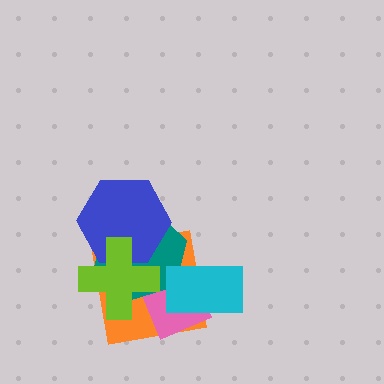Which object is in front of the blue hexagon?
The lime cross is in front of the blue hexagon.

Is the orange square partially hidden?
Yes, it is partially covered by another shape.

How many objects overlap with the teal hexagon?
5 objects overlap with the teal hexagon.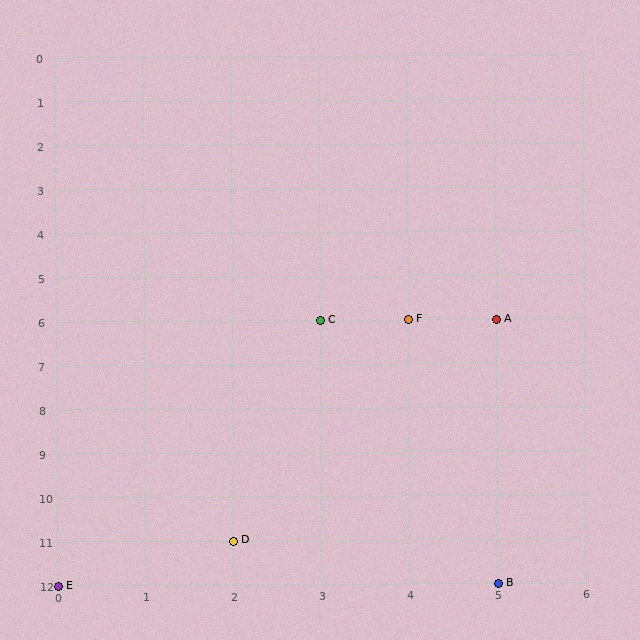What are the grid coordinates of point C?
Point C is at grid coordinates (3, 6).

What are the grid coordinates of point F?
Point F is at grid coordinates (4, 6).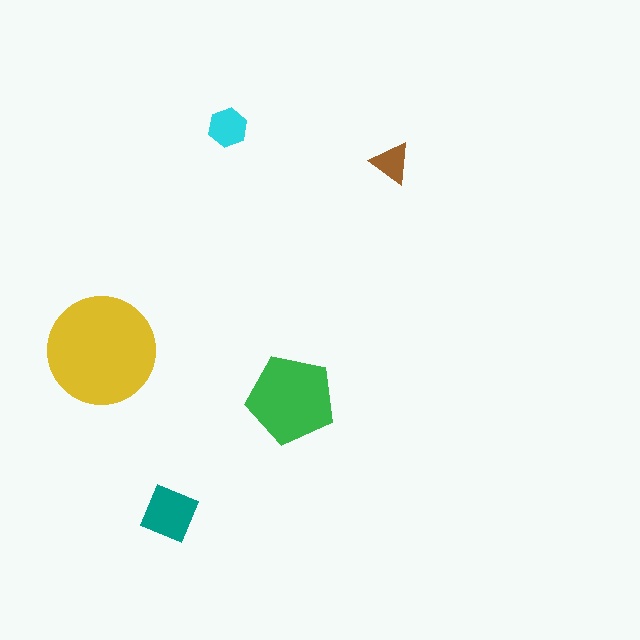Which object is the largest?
The yellow circle.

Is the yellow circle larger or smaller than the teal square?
Larger.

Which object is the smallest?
The brown triangle.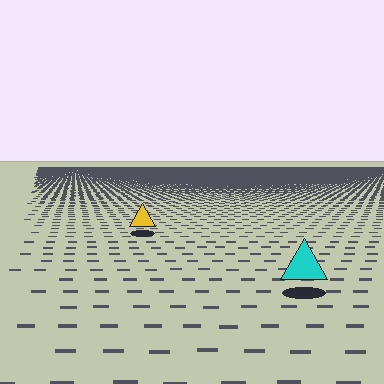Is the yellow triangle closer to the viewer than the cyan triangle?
No. The cyan triangle is closer — you can tell from the texture gradient: the ground texture is coarser near it.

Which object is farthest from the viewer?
The yellow triangle is farthest from the viewer. It appears smaller and the ground texture around it is denser.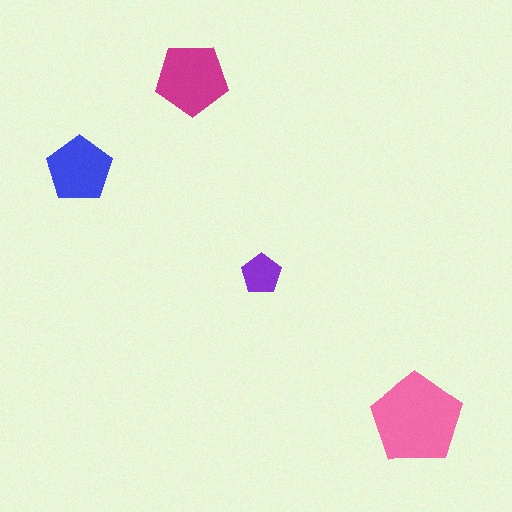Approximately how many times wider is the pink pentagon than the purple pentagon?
About 2.5 times wider.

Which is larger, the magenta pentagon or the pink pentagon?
The pink one.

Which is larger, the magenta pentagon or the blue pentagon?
The magenta one.